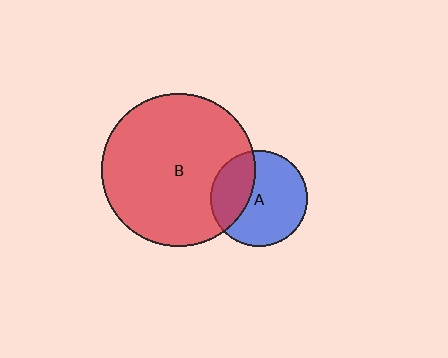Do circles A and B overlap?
Yes.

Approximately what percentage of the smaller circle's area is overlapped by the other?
Approximately 35%.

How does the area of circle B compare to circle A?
Approximately 2.6 times.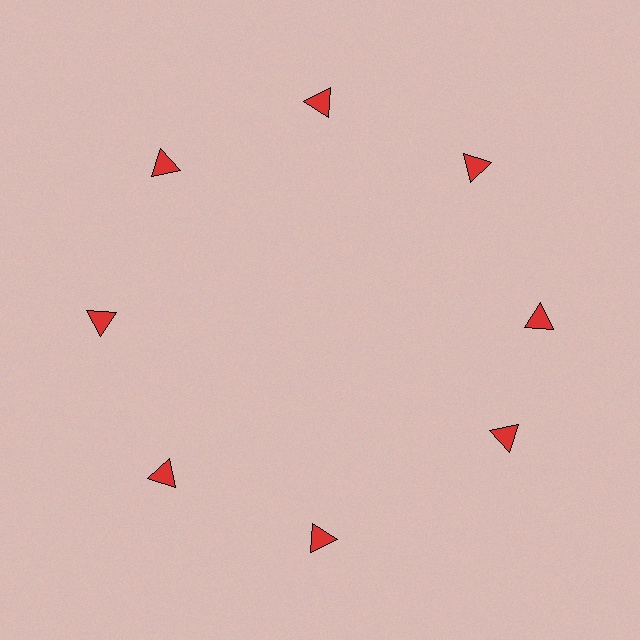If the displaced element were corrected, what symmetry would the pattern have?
It would have 8-fold rotational symmetry — the pattern would map onto itself every 45 degrees.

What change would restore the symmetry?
The symmetry would be restored by rotating it back into even spacing with its neighbors so that all 8 triangles sit at equal angles and equal distance from the center.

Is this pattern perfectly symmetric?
No. The 8 red triangles are arranged in a ring, but one element near the 4 o'clock position is rotated out of alignment along the ring, breaking the 8-fold rotational symmetry.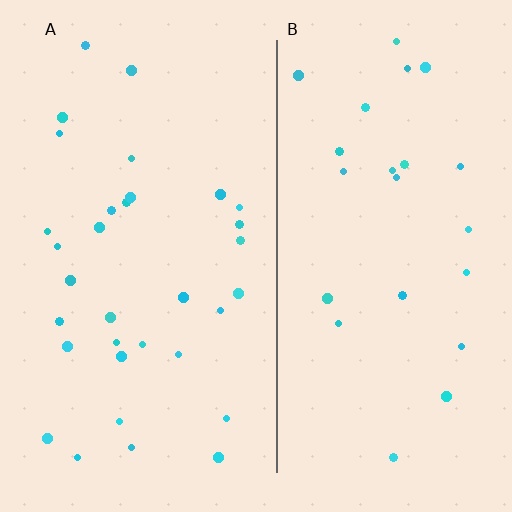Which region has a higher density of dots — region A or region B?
A (the left).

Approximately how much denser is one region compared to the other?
Approximately 1.4× — region A over region B.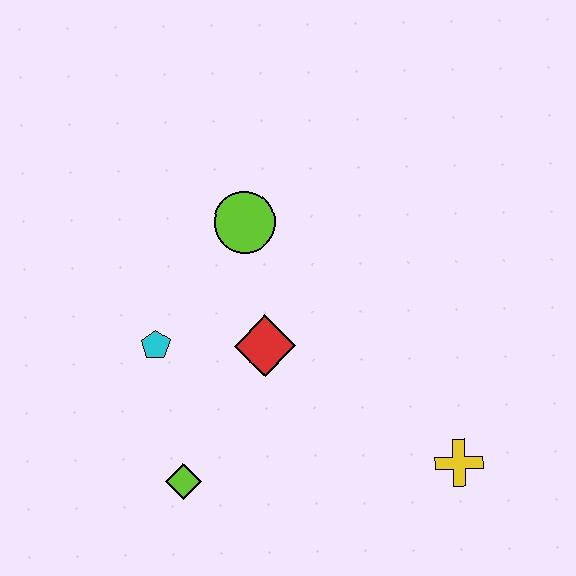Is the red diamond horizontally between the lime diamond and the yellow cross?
Yes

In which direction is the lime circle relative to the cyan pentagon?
The lime circle is above the cyan pentagon.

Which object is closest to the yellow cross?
The red diamond is closest to the yellow cross.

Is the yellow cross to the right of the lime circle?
Yes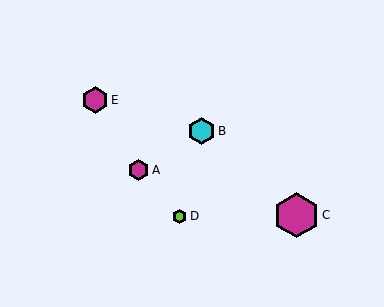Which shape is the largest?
The magenta hexagon (labeled C) is the largest.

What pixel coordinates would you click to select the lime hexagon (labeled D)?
Click at (179, 216) to select the lime hexagon D.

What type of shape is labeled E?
Shape E is a magenta hexagon.